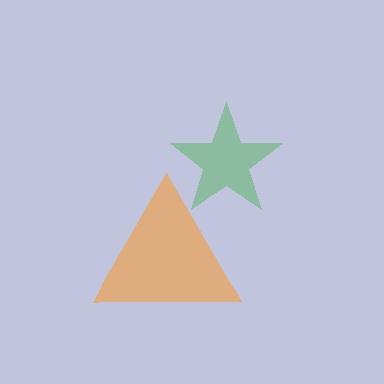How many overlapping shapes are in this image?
There are 2 overlapping shapes in the image.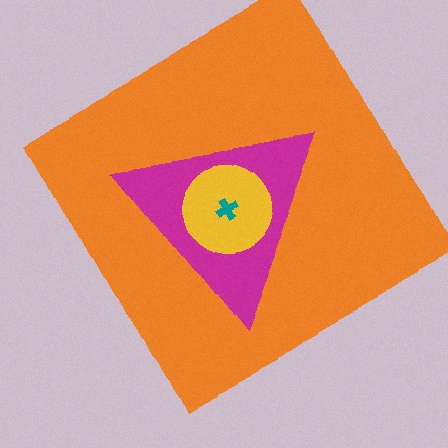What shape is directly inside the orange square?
The magenta triangle.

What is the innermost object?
The teal cross.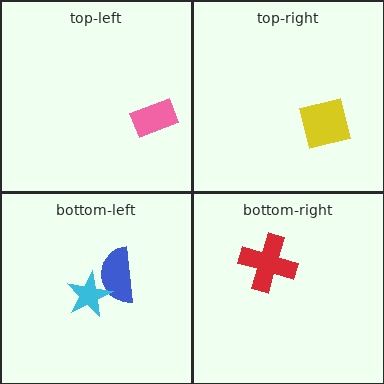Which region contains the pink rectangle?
The top-left region.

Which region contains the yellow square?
The top-right region.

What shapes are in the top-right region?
The yellow square.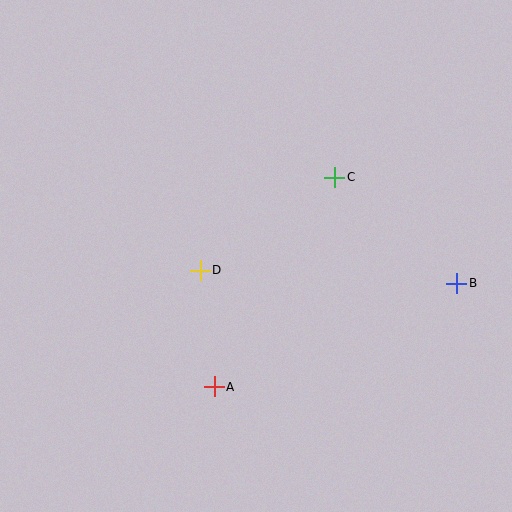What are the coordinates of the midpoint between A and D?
The midpoint between A and D is at (207, 328).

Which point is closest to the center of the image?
Point D at (200, 270) is closest to the center.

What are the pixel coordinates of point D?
Point D is at (200, 270).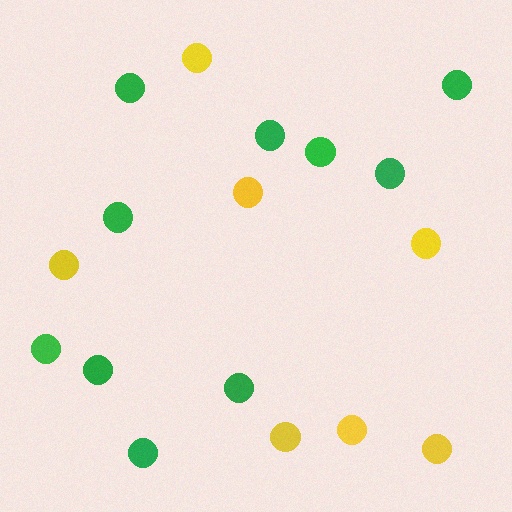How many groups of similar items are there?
There are 2 groups: one group of yellow circles (7) and one group of green circles (10).